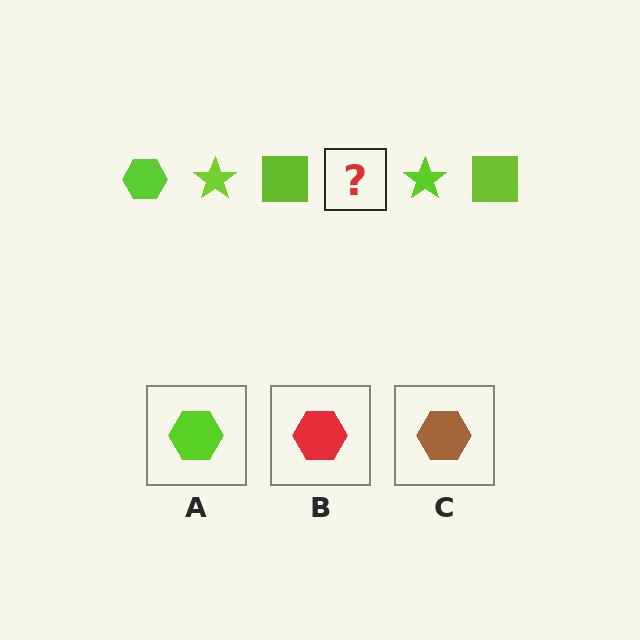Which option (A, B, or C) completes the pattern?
A.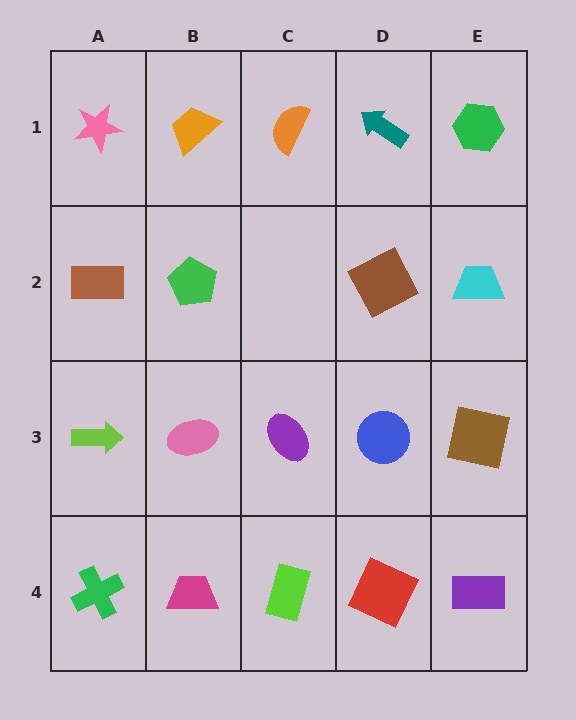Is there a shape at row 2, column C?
No, that cell is empty.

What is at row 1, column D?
A teal arrow.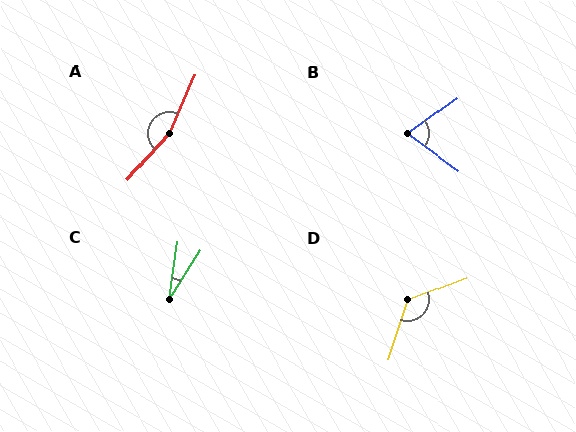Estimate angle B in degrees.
Approximately 73 degrees.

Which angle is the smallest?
C, at approximately 25 degrees.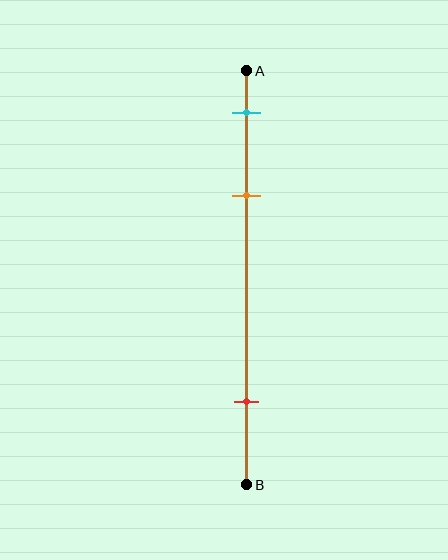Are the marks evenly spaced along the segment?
No, the marks are not evenly spaced.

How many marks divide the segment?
There are 3 marks dividing the segment.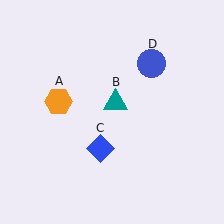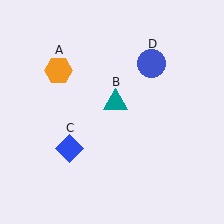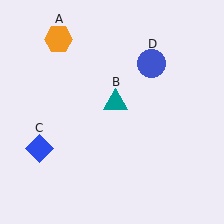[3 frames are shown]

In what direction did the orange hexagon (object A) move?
The orange hexagon (object A) moved up.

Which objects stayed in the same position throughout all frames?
Teal triangle (object B) and blue circle (object D) remained stationary.